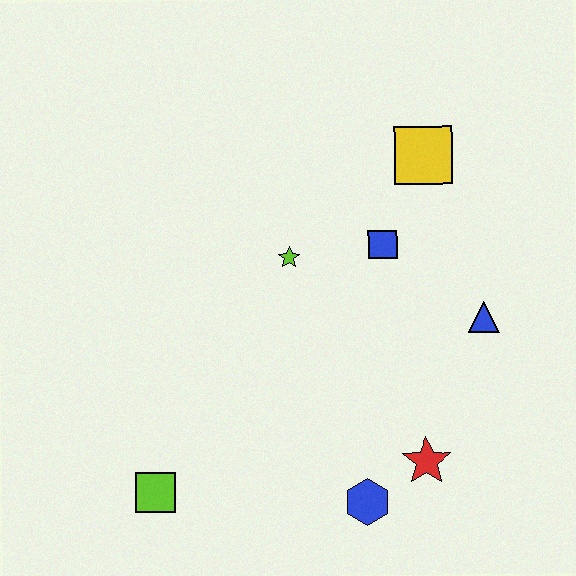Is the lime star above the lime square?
Yes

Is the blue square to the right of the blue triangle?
No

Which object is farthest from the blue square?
The lime square is farthest from the blue square.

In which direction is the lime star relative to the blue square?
The lime star is to the left of the blue square.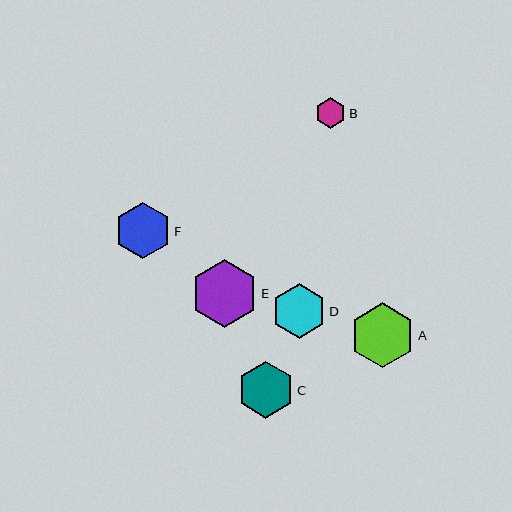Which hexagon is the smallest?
Hexagon B is the smallest with a size of approximately 31 pixels.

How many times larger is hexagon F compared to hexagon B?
Hexagon F is approximately 1.8 times the size of hexagon B.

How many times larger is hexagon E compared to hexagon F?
Hexagon E is approximately 1.2 times the size of hexagon F.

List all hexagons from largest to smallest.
From largest to smallest: E, A, C, F, D, B.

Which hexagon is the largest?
Hexagon E is the largest with a size of approximately 67 pixels.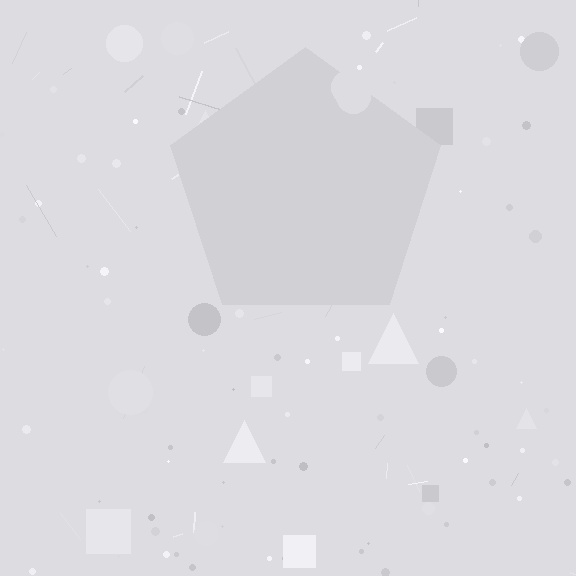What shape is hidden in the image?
A pentagon is hidden in the image.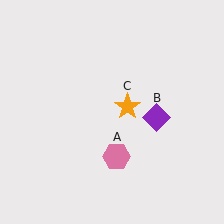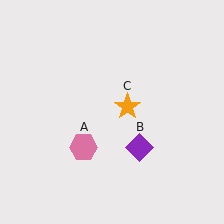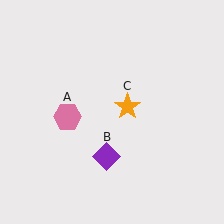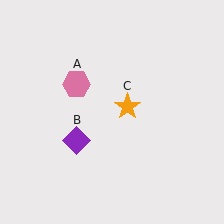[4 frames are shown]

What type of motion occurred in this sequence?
The pink hexagon (object A), purple diamond (object B) rotated clockwise around the center of the scene.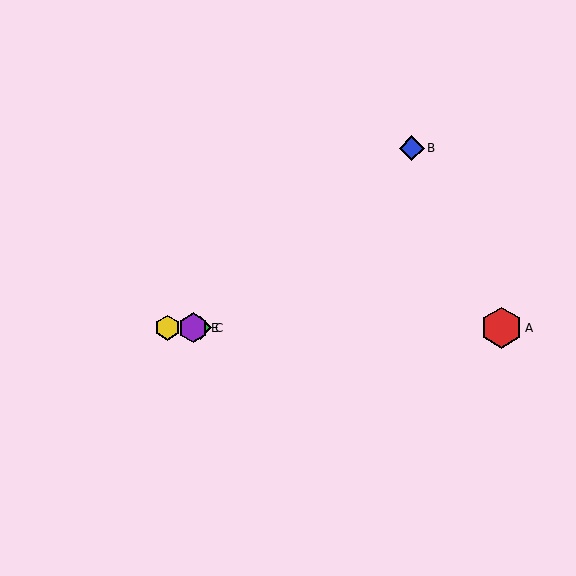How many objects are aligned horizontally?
4 objects (A, C, D, E) are aligned horizontally.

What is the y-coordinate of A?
Object A is at y≈328.